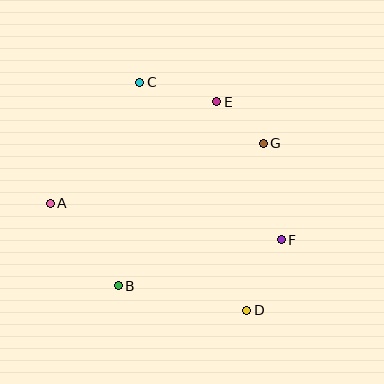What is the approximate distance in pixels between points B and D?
The distance between B and D is approximately 131 pixels.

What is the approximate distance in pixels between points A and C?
The distance between A and C is approximately 150 pixels.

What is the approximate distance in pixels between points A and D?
The distance between A and D is approximately 224 pixels.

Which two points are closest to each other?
Points E and G are closest to each other.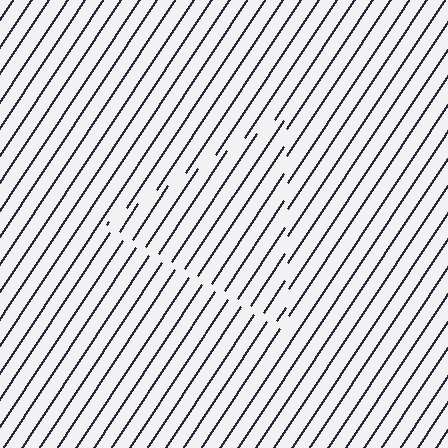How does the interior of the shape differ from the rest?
The interior of the shape contains the same grating, shifted by half a period — the contour is defined by the phase discontinuity where line-ends from the inner and outer gratings abut.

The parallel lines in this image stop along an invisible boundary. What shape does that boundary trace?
An illusory triangle. The interior of the shape contains the same grating, shifted by half a period — the contour is defined by the phase discontinuity where line-ends from the inner and outer gratings abut.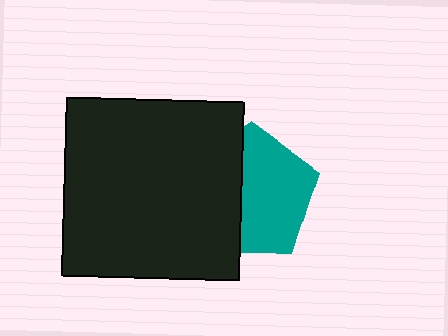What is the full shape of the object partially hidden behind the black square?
The partially hidden object is a teal pentagon.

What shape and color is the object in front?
The object in front is a black square.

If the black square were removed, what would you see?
You would see the complete teal pentagon.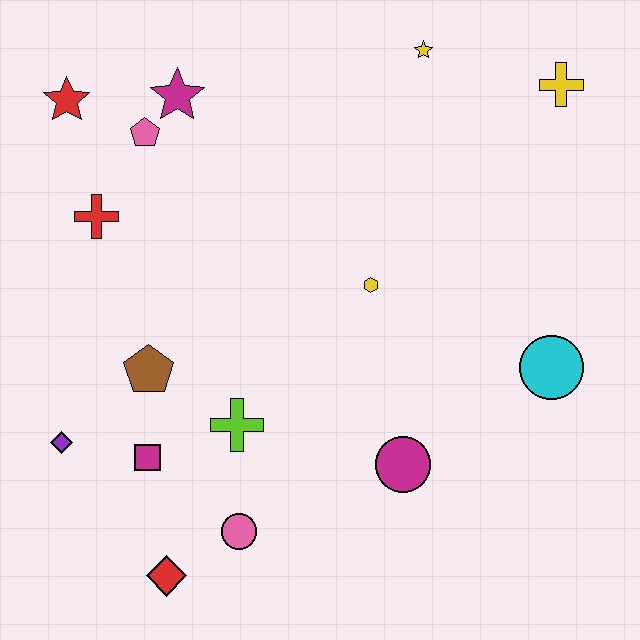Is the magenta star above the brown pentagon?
Yes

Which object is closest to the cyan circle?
The magenta circle is closest to the cyan circle.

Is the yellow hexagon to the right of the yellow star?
No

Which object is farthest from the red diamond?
The yellow cross is farthest from the red diamond.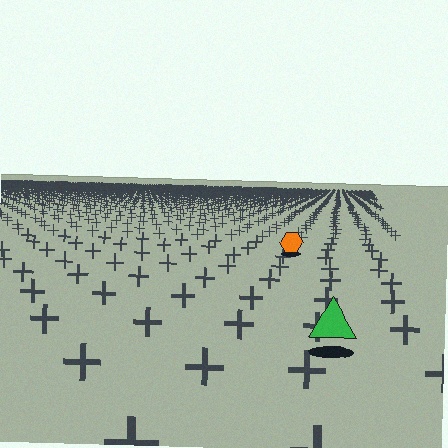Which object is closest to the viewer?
The green triangle is closest. The texture marks near it are larger and more spread out.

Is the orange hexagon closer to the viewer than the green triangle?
No. The green triangle is closer — you can tell from the texture gradient: the ground texture is coarser near it.